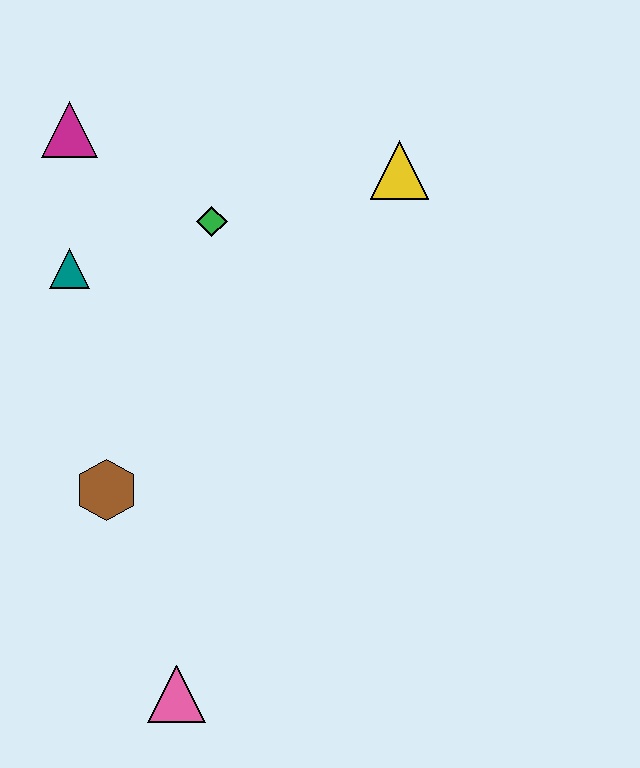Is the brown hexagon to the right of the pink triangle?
No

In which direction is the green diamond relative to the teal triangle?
The green diamond is to the right of the teal triangle.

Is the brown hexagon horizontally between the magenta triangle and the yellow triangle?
Yes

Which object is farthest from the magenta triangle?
The pink triangle is farthest from the magenta triangle.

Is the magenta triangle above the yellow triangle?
Yes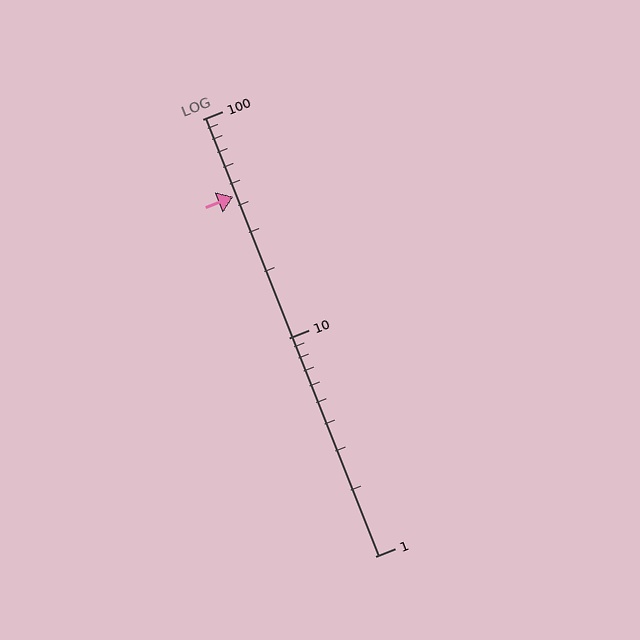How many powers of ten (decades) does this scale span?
The scale spans 2 decades, from 1 to 100.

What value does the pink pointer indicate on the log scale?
The pointer indicates approximately 44.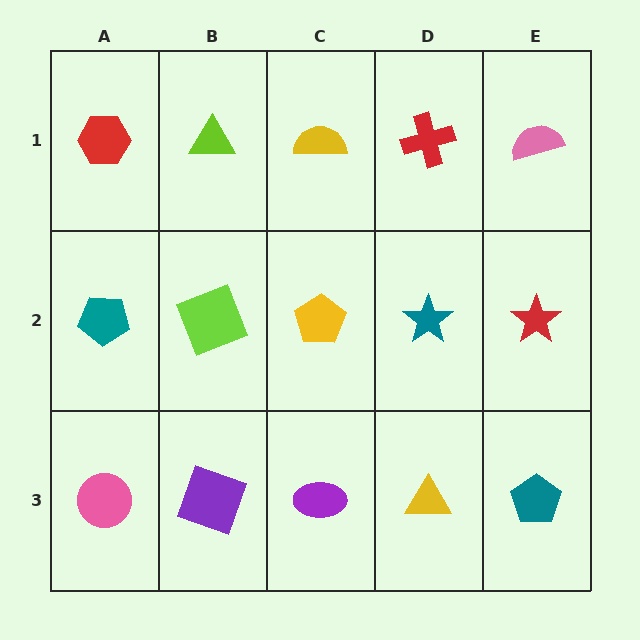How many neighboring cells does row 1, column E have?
2.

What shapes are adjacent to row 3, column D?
A teal star (row 2, column D), a purple ellipse (row 3, column C), a teal pentagon (row 3, column E).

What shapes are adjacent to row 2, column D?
A red cross (row 1, column D), a yellow triangle (row 3, column D), a yellow pentagon (row 2, column C), a red star (row 2, column E).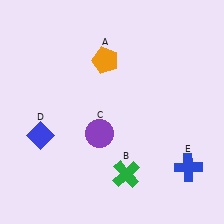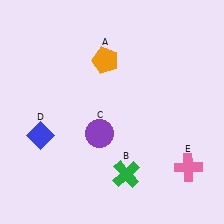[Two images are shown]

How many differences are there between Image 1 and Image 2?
There is 1 difference between the two images.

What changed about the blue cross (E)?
In Image 1, E is blue. In Image 2, it changed to pink.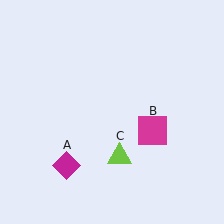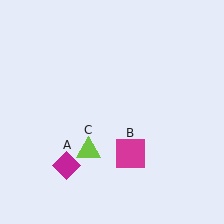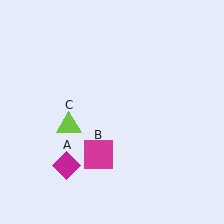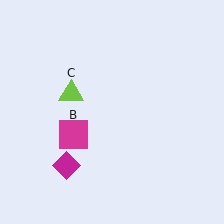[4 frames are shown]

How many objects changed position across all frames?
2 objects changed position: magenta square (object B), lime triangle (object C).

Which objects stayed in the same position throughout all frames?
Magenta diamond (object A) remained stationary.